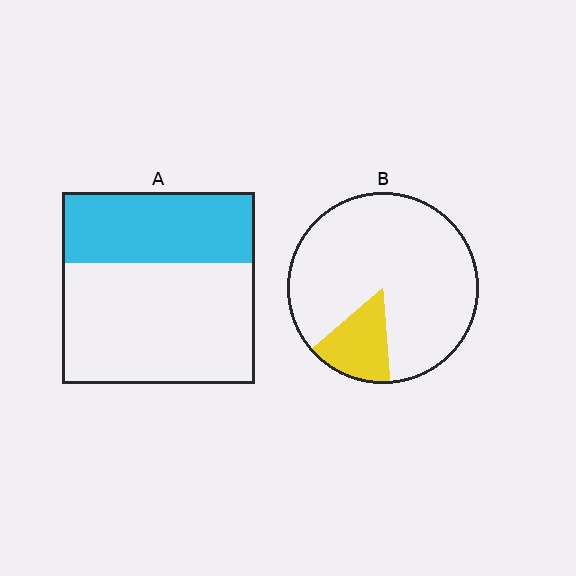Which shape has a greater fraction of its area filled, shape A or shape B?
Shape A.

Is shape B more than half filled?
No.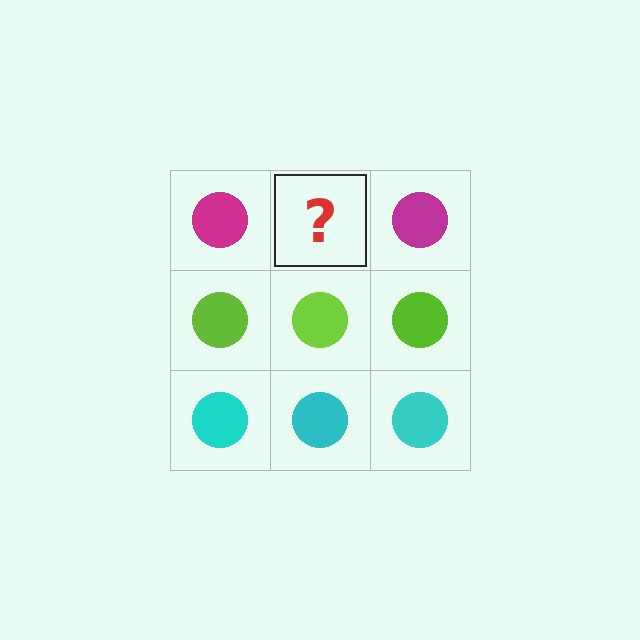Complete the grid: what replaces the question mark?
The question mark should be replaced with a magenta circle.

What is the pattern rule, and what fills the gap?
The rule is that each row has a consistent color. The gap should be filled with a magenta circle.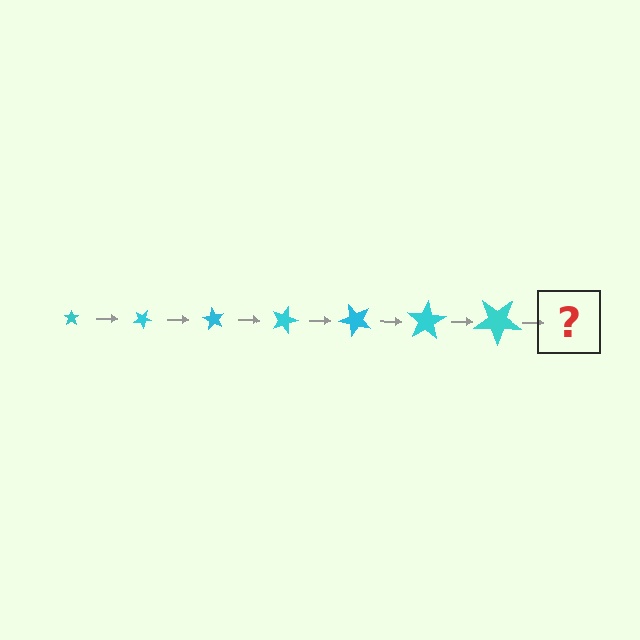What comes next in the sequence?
The next element should be a star, larger than the previous one and rotated 210 degrees from the start.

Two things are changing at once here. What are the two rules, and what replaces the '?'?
The two rules are that the star grows larger each step and it rotates 30 degrees each step. The '?' should be a star, larger than the previous one and rotated 210 degrees from the start.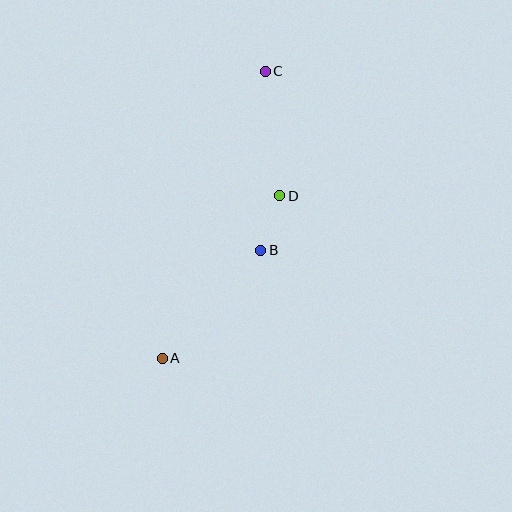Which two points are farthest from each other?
Points A and C are farthest from each other.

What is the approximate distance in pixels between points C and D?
The distance between C and D is approximately 125 pixels.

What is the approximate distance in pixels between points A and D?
The distance between A and D is approximately 200 pixels.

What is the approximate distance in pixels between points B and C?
The distance between B and C is approximately 179 pixels.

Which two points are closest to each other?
Points B and D are closest to each other.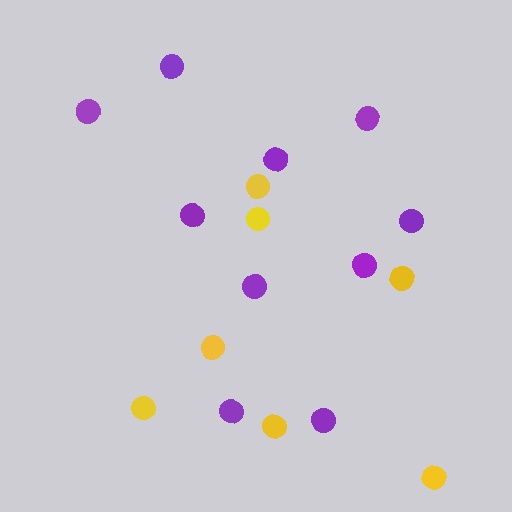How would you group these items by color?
There are 2 groups: one group of purple circles (10) and one group of yellow circles (7).